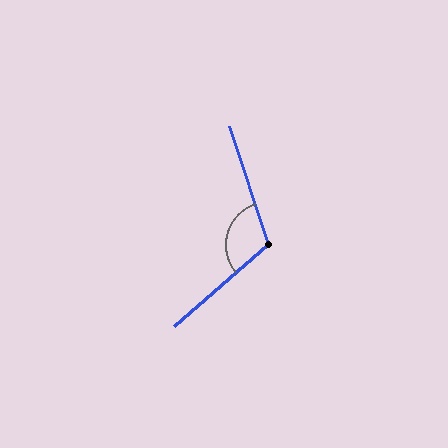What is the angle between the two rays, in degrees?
Approximately 112 degrees.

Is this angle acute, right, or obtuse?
It is obtuse.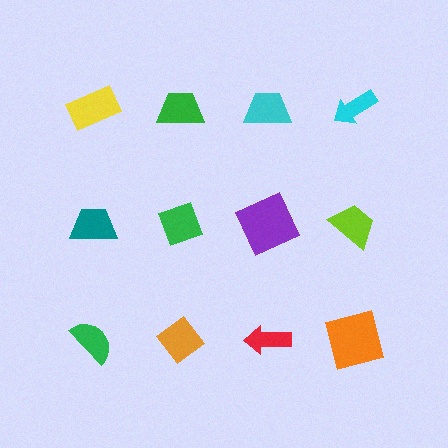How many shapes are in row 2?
4 shapes.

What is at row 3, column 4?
An orange square.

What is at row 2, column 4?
A lime trapezoid.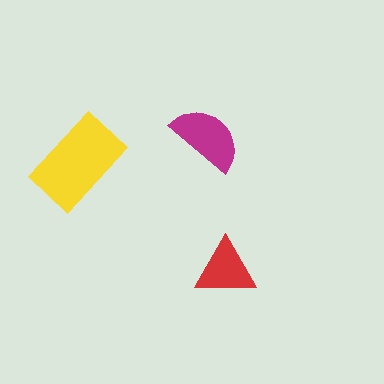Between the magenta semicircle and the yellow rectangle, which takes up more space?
The yellow rectangle.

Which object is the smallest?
The red triangle.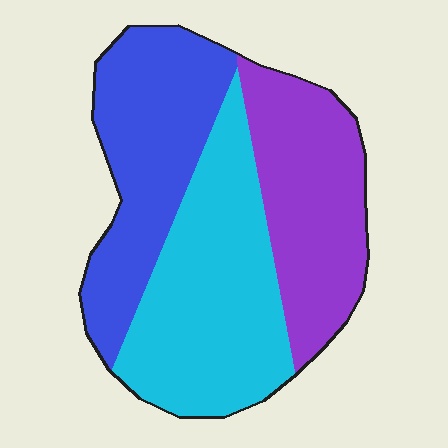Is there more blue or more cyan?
Cyan.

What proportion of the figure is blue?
Blue covers 32% of the figure.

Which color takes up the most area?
Cyan, at roughly 40%.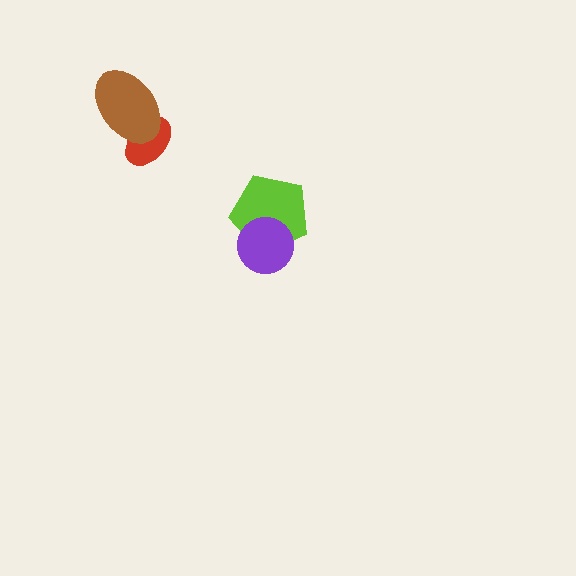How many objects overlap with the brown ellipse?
1 object overlaps with the brown ellipse.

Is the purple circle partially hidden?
No, no other shape covers it.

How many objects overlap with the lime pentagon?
1 object overlaps with the lime pentagon.